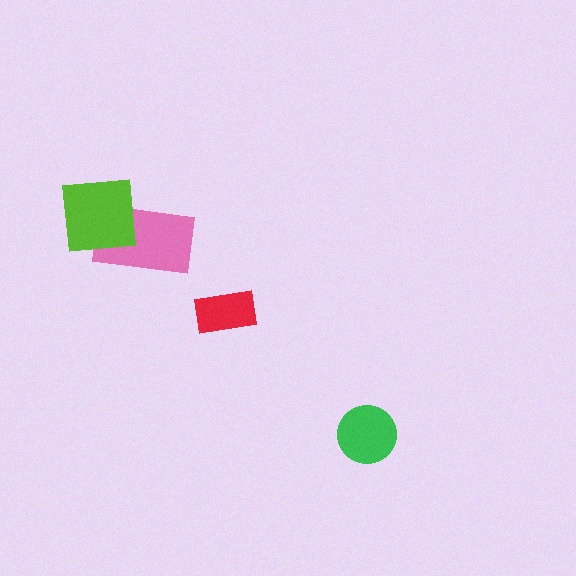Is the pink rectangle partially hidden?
Yes, it is partially covered by another shape.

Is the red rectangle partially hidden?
No, no other shape covers it.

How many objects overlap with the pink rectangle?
1 object overlaps with the pink rectangle.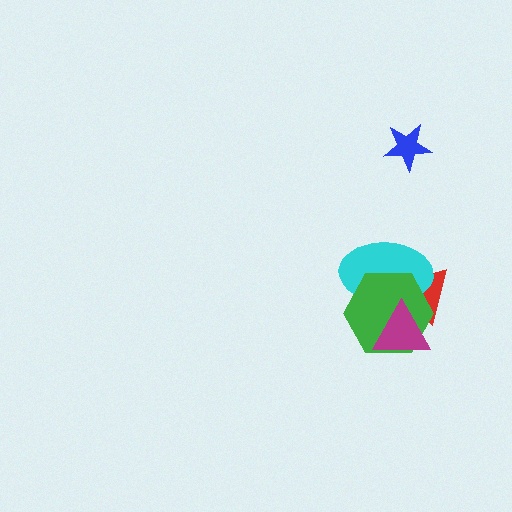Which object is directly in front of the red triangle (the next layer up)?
The cyan ellipse is directly in front of the red triangle.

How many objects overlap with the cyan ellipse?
3 objects overlap with the cyan ellipse.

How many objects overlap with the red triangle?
3 objects overlap with the red triangle.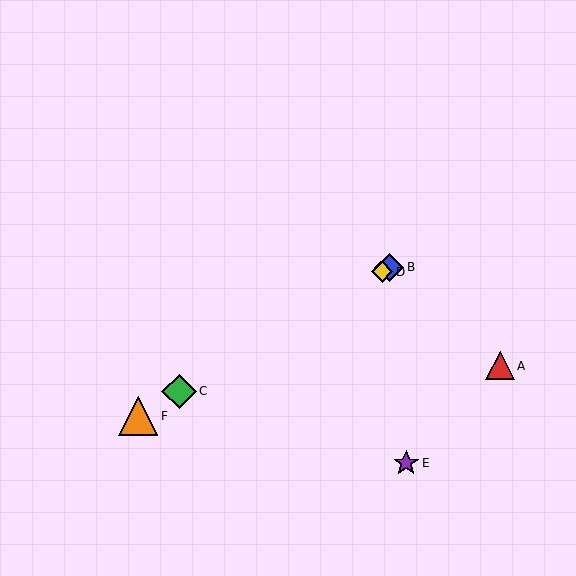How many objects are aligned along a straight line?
4 objects (B, C, D, F) are aligned along a straight line.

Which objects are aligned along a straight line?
Objects B, C, D, F are aligned along a straight line.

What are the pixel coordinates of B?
Object B is at (389, 267).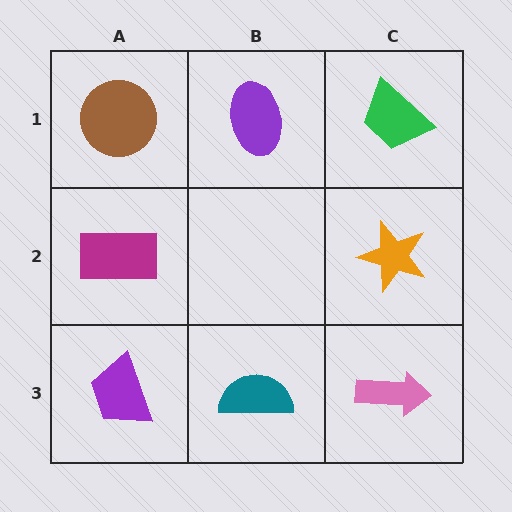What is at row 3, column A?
A purple trapezoid.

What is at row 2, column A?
A magenta rectangle.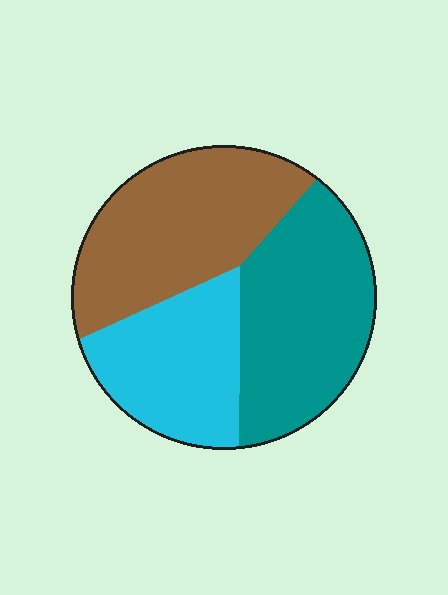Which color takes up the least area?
Cyan, at roughly 25%.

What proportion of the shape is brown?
Brown covers around 35% of the shape.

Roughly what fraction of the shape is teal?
Teal takes up between a third and a half of the shape.